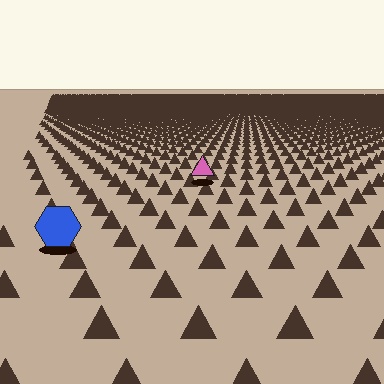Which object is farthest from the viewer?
The pink triangle is farthest from the viewer. It appears smaller and the ground texture around it is denser.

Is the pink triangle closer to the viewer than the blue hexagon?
No. The blue hexagon is closer — you can tell from the texture gradient: the ground texture is coarser near it.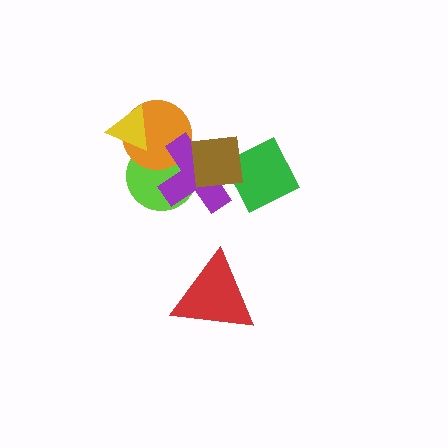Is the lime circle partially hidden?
Yes, it is partially covered by another shape.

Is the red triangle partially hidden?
No, no other shape covers it.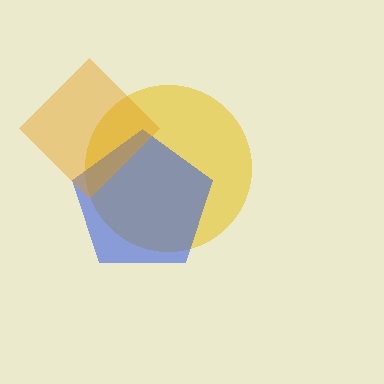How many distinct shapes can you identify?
There are 3 distinct shapes: a yellow circle, a blue pentagon, an orange diamond.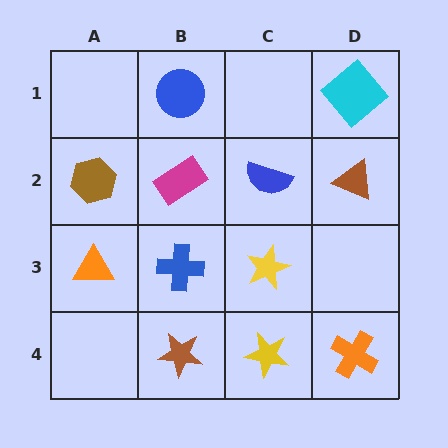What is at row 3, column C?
A yellow star.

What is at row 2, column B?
A magenta rectangle.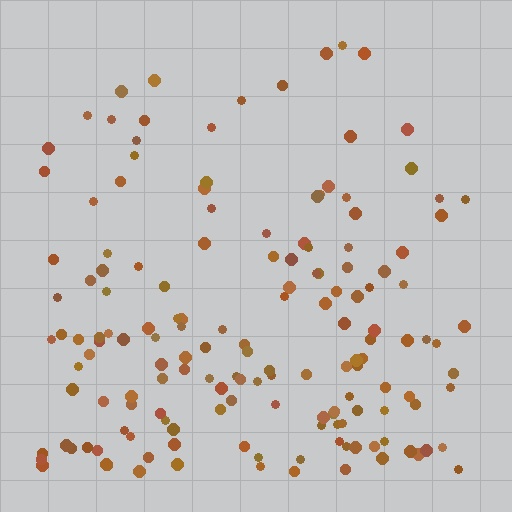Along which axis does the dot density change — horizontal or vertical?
Vertical.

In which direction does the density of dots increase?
From top to bottom, with the bottom side densest.